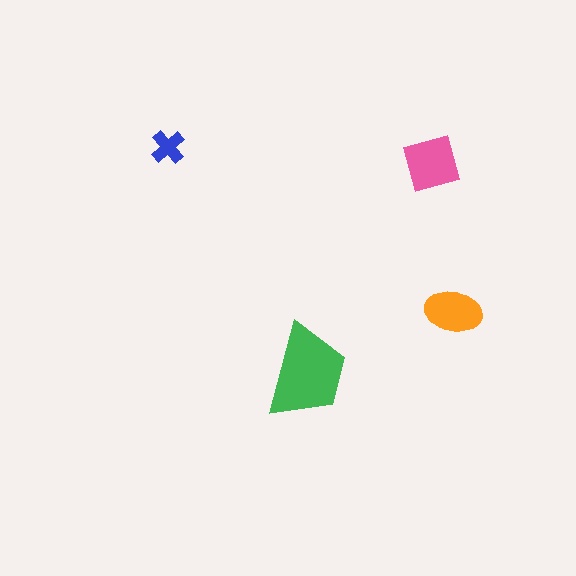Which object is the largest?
The green trapezoid.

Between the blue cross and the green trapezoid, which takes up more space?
The green trapezoid.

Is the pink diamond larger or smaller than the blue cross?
Larger.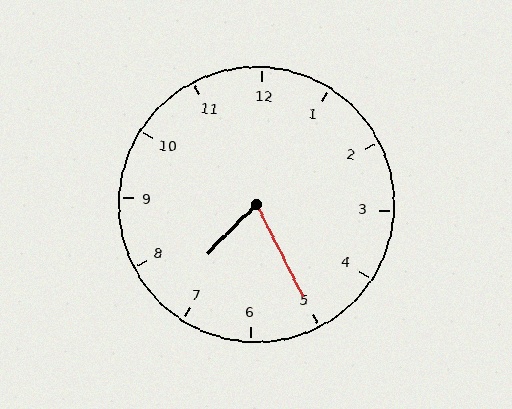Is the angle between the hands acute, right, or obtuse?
It is acute.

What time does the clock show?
7:25.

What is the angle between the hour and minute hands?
Approximately 72 degrees.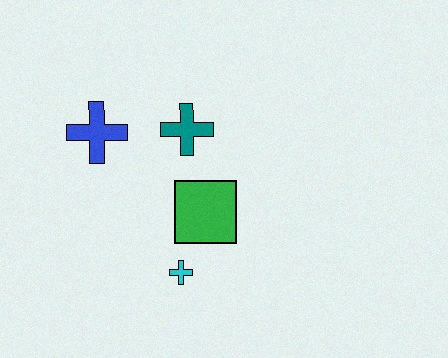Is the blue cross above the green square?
Yes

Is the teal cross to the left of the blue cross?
No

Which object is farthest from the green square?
The blue cross is farthest from the green square.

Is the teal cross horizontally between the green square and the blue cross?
Yes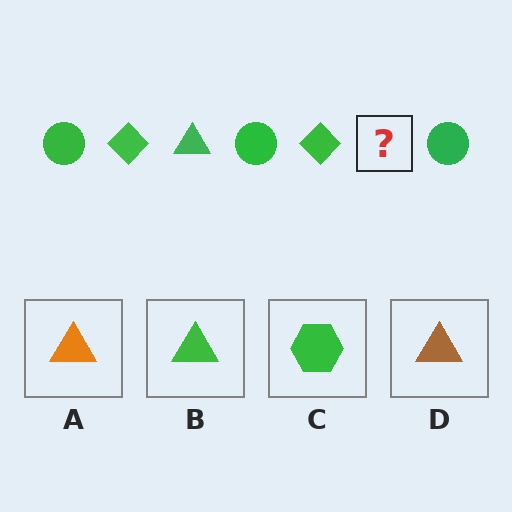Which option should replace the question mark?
Option B.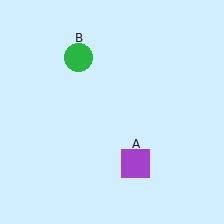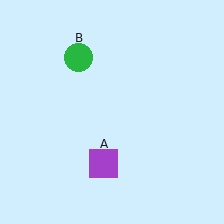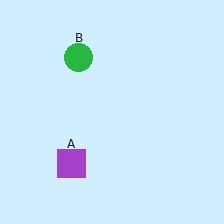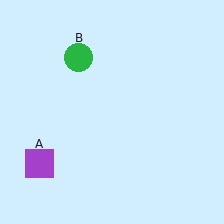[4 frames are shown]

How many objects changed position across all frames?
1 object changed position: purple square (object A).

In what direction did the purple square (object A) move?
The purple square (object A) moved left.